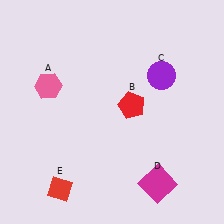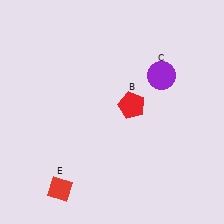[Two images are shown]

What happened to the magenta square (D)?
The magenta square (D) was removed in Image 2. It was in the bottom-right area of Image 1.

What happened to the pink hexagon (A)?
The pink hexagon (A) was removed in Image 2. It was in the top-left area of Image 1.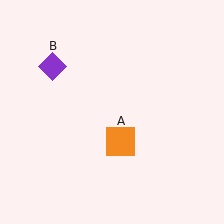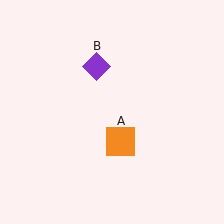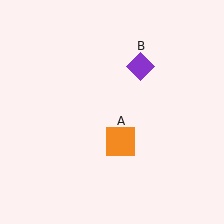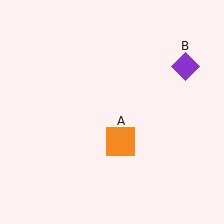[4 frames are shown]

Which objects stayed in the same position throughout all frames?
Orange square (object A) remained stationary.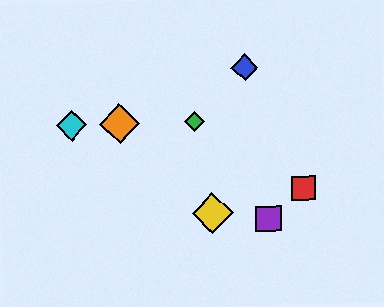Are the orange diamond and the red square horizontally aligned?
No, the orange diamond is at y≈124 and the red square is at y≈188.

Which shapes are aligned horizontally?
The green diamond, the orange diamond, the cyan diamond are aligned horizontally.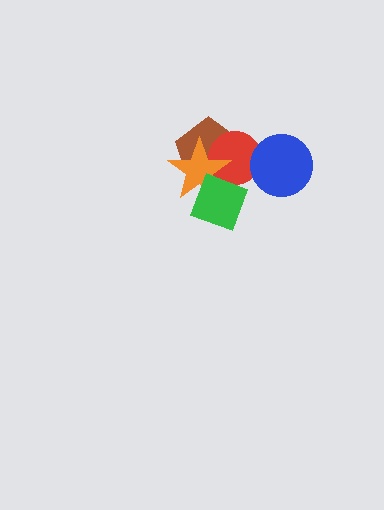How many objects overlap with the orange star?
3 objects overlap with the orange star.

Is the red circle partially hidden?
Yes, it is partially covered by another shape.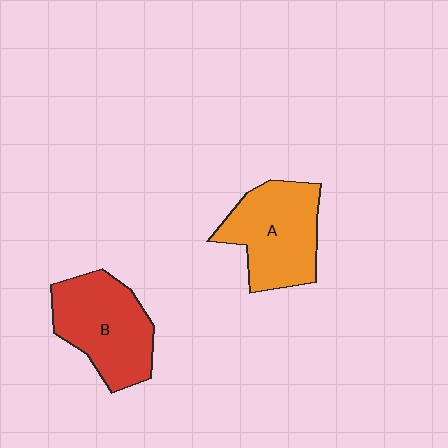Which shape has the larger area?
Shape A (orange).